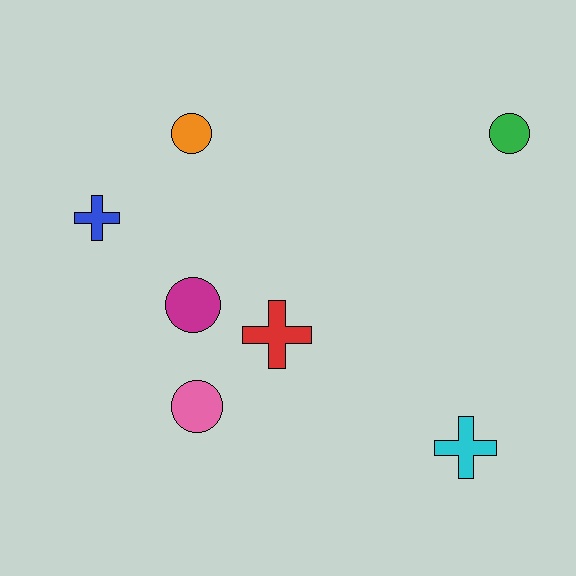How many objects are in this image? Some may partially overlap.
There are 7 objects.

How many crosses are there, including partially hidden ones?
There are 3 crosses.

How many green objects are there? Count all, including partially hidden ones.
There is 1 green object.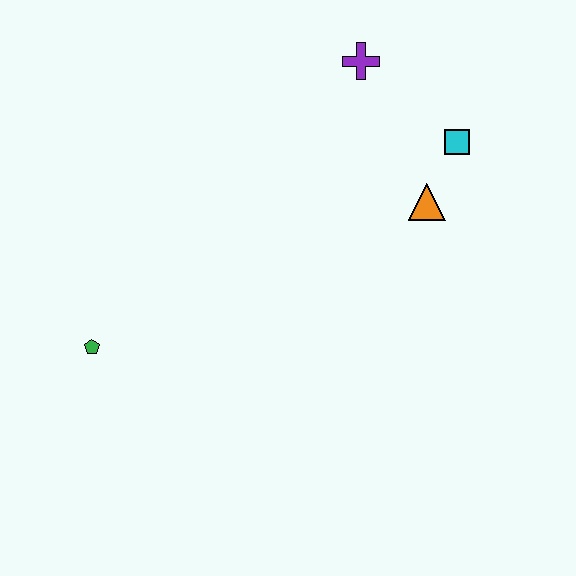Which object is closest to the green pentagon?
The orange triangle is closest to the green pentagon.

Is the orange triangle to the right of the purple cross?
Yes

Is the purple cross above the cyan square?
Yes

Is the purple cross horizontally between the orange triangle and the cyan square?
No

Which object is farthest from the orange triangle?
The green pentagon is farthest from the orange triangle.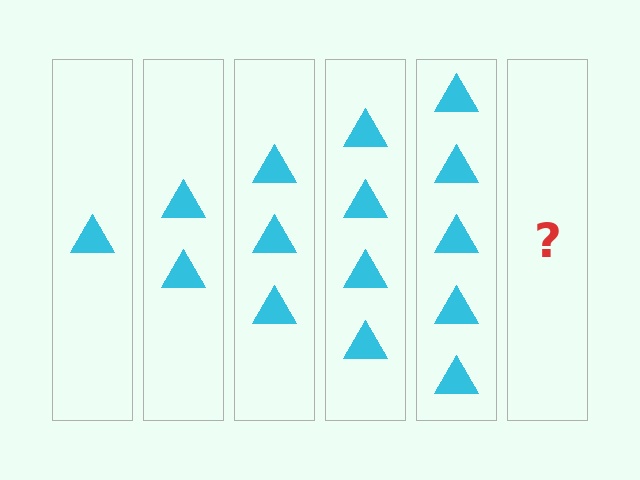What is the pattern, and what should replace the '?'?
The pattern is that each step adds one more triangle. The '?' should be 6 triangles.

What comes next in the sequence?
The next element should be 6 triangles.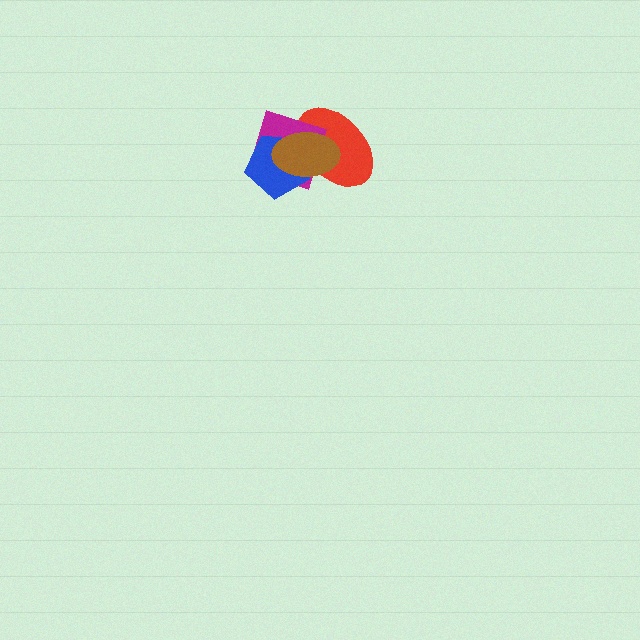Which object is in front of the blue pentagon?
The brown ellipse is in front of the blue pentagon.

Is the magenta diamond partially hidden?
Yes, it is partially covered by another shape.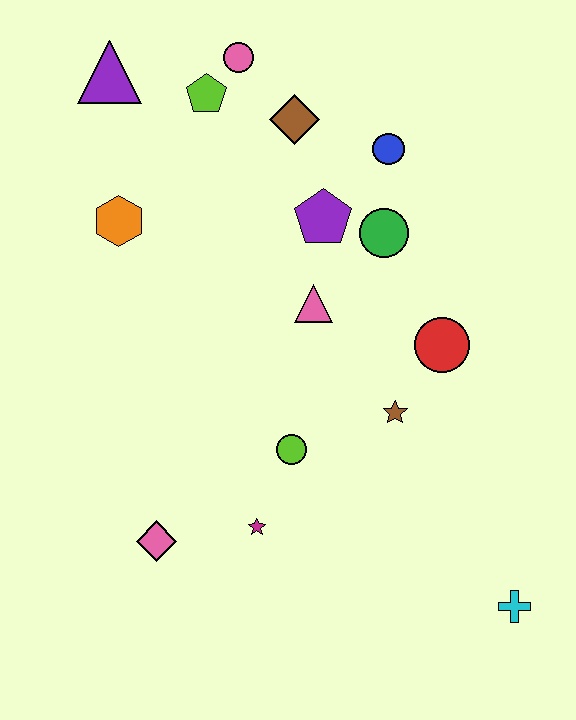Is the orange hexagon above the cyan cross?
Yes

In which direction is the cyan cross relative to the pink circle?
The cyan cross is below the pink circle.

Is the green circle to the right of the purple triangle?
Yes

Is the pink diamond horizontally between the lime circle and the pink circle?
No